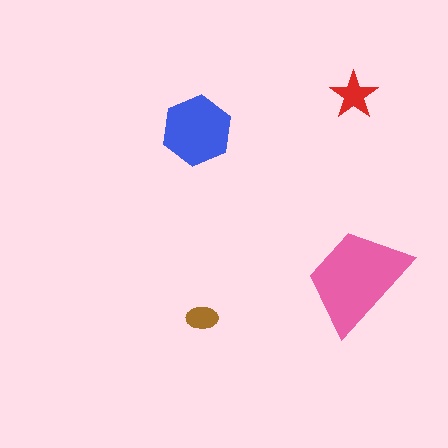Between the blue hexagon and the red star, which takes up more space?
The blue hexagon.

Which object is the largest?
The pink trapezoid.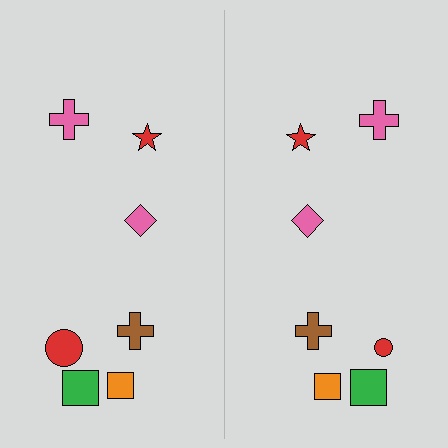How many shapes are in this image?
There are 14 shapes in this image.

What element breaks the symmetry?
The red circle on the right side has a different size than its mirror counterpart.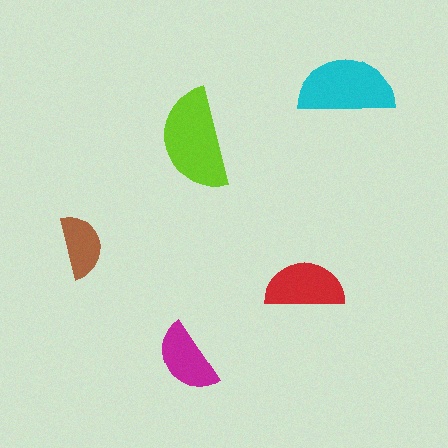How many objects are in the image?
There are 5 objects in the image.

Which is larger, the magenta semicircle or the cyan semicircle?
The cyan one.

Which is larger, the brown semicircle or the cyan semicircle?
The cyan one.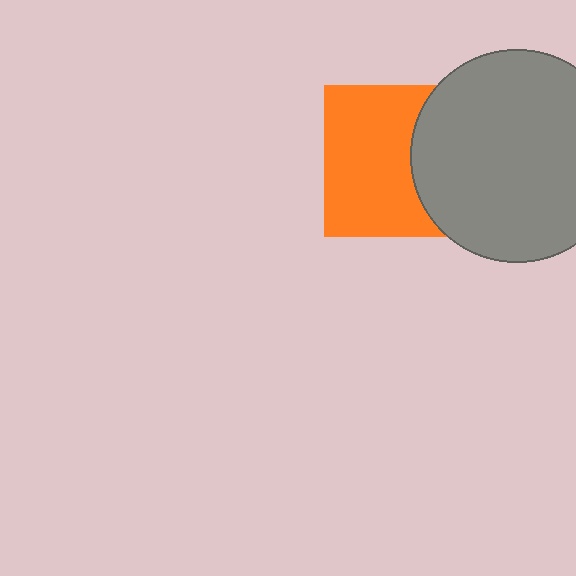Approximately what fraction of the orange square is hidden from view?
Roughly 37% of the orange square is hidden behind the gray circle.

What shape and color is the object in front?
The object in front is a gray circle.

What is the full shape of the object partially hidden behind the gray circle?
The partially hidden object is an orange square.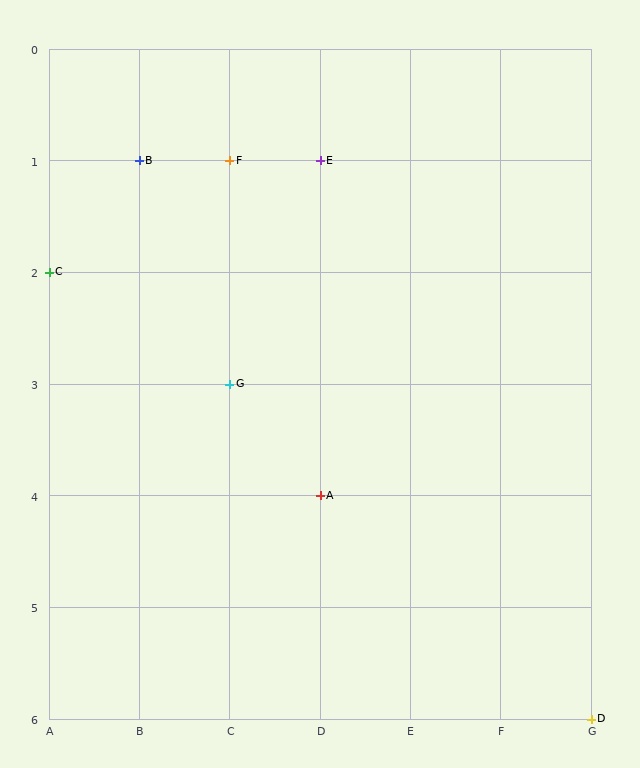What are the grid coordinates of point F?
Point F is at grid coordinates (C, 1).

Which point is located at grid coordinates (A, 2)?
Point C is at (A, 2).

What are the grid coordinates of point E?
Point E is at grid coordinates (D, 1).